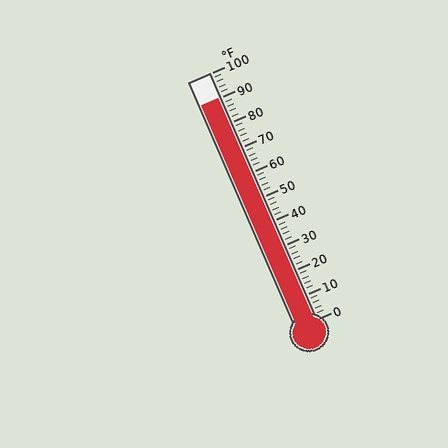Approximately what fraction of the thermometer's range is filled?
The thermometer is filled to approximately 90% of its range.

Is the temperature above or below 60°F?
The temperature is above 60°F.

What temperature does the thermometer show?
The thermometer shows approximately 90°F.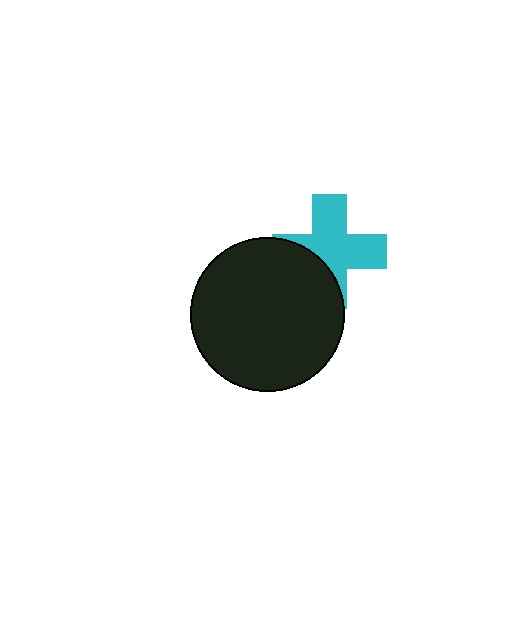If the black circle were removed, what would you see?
You would see the complete cyan cross.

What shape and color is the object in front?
The object in front is a black circle.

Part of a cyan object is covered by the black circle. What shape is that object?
It is a cross.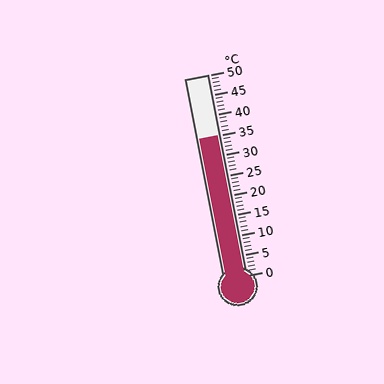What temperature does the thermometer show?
The thermometer shows approximately 35°C.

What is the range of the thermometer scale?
The thermometer scale ranges from 0°C to 50°C.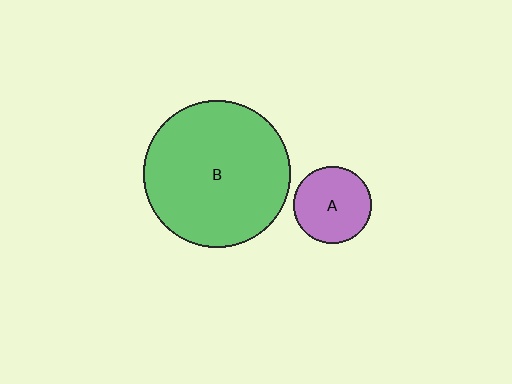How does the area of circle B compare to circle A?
Approximately 3.6 times.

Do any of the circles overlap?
No, none of the circles overlap.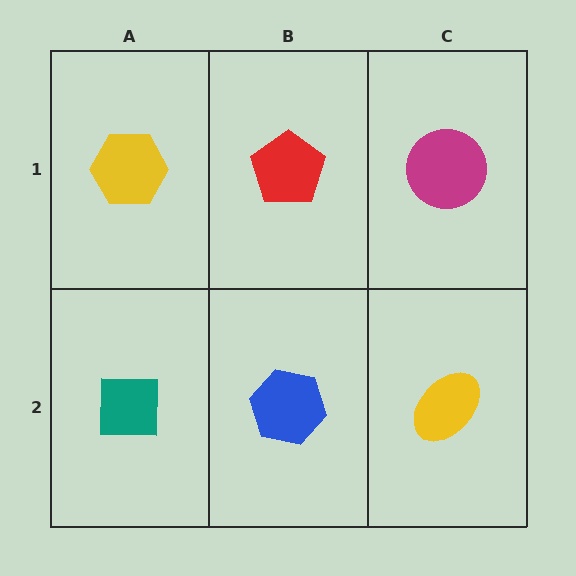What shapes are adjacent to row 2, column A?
A yellow hexagon (row 1, column A), a blue hexagon (row 2, column B).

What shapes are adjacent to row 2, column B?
A red pentagon (row 1, column B), a teal square (row 2, column A), a yellow ellipse (row 2, column C).